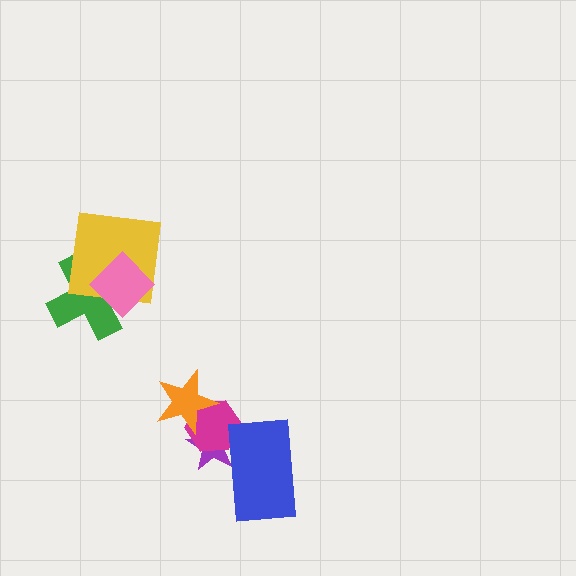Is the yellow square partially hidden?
Yes, it is partially covered by another shape.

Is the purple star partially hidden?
Yes, it is partially covered by another shape.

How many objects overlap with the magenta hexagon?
3 objects overlap with the magenta hexagon.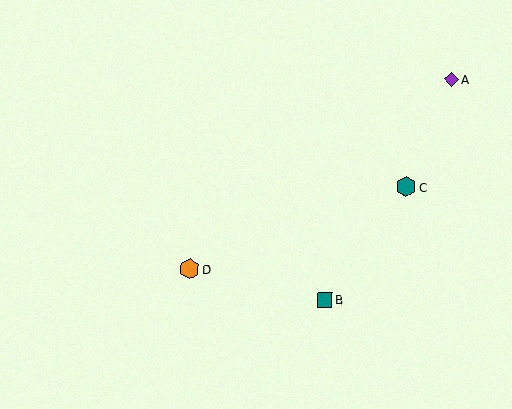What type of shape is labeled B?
Shape B is a teal square.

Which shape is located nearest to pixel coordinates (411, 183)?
The teal hexagon (labeled C) at (406, 187) is nearest to that location.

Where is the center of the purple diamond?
The center of the purple diamond is at (451, 80).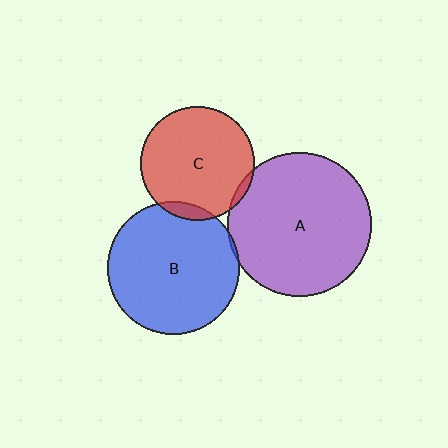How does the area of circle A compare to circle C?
Approximately 1.6 times.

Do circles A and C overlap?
Yes.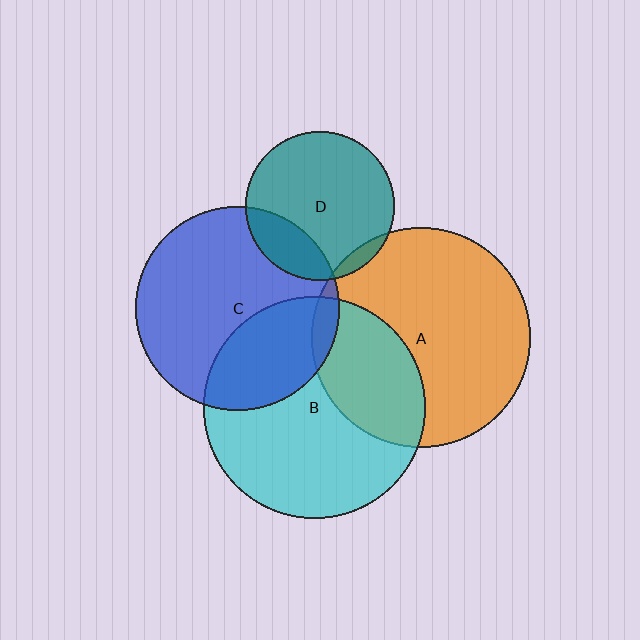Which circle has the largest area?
Circle B (cyan).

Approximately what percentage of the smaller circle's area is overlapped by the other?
Approximately 30%.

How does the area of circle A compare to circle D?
Approximately 2.2 times.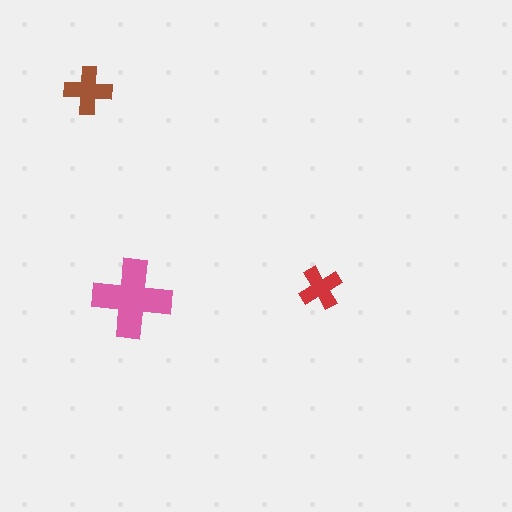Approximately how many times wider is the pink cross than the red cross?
About 2 times wider.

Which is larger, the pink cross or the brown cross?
The pink one.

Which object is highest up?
The brown cross is topmost.